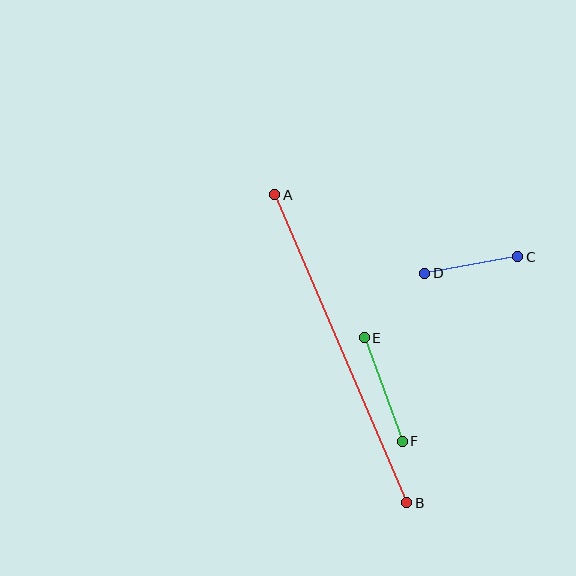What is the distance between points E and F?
The distance is approximately 110 pixels.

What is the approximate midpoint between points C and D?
The midpoint is at approximately (471, 265) pixels.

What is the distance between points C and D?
The distance is approximately 94 pixels.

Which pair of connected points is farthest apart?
Points A and B are farthest apart.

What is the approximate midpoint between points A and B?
The midpoint is at approximately (341, 349) pixels.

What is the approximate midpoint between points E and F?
The midpoint is at approximately (383, 390) pixels.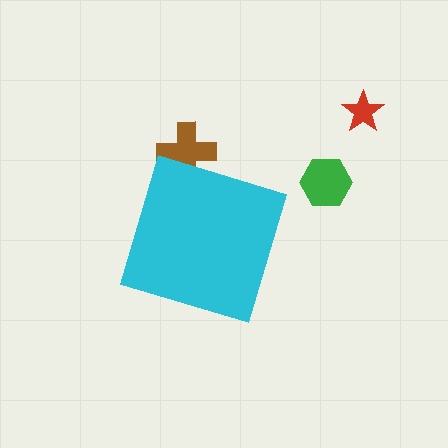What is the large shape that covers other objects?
A cyan diamond.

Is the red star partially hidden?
No, the red star is fully visible.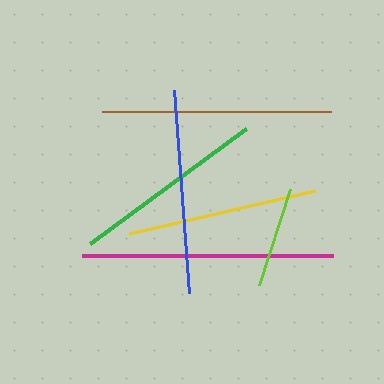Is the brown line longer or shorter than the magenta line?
The magenta line is longer than the brown line.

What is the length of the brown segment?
The brown segment is approximately 230 pixels long.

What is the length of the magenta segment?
The magenta segment is approximately 251 pixels long.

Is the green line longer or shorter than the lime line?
The green line is longer than the lime line.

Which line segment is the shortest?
The lime line is the shortest at approximately 101 pixels.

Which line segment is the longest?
The magenta line is the longest at approximately 251 pixels.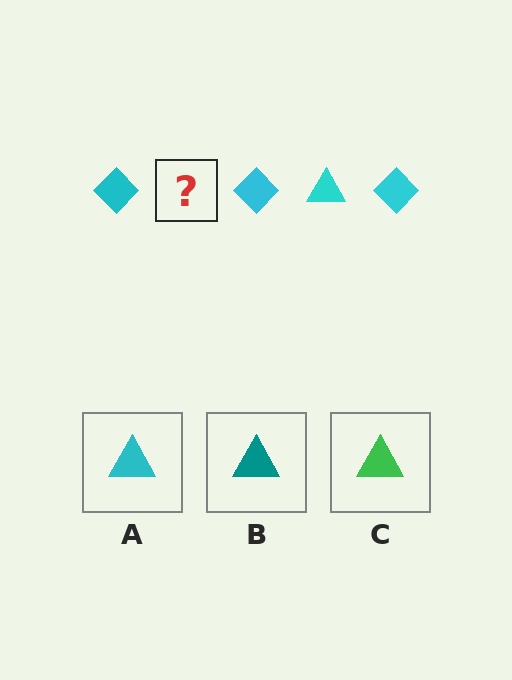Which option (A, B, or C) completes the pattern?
A.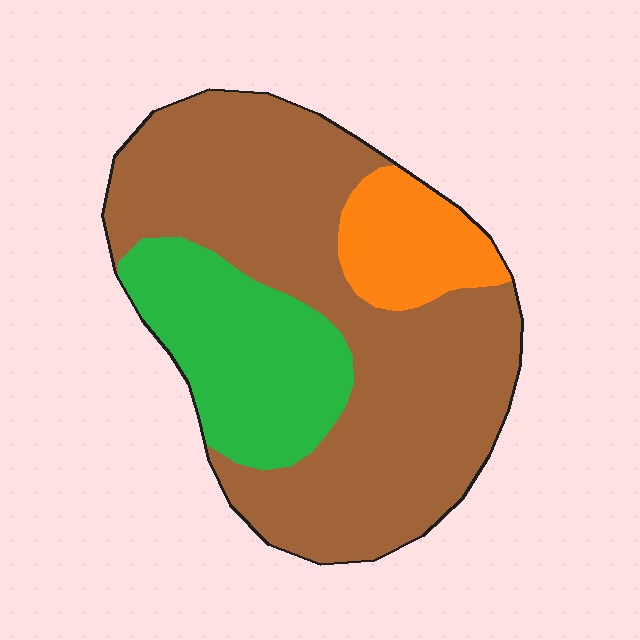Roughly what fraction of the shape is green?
Green covers around 25% of the shape.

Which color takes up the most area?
Brown, at roughly 65%.